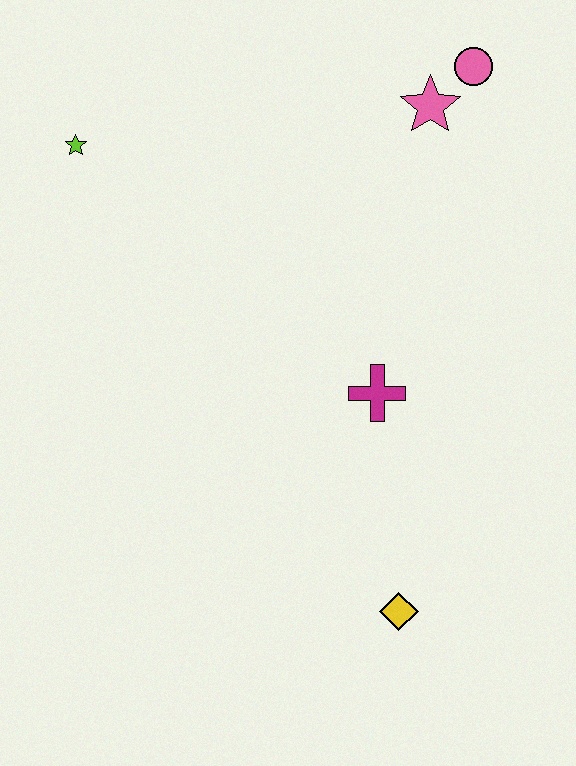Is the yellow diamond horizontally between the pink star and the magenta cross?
Yes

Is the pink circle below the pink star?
No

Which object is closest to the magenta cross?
The yellow diamond is closest to the magenta cross.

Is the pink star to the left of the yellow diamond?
No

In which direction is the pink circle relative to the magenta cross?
The pink circle is above the magenta cross.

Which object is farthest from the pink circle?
The yellow diamond is farthest from the pink circle.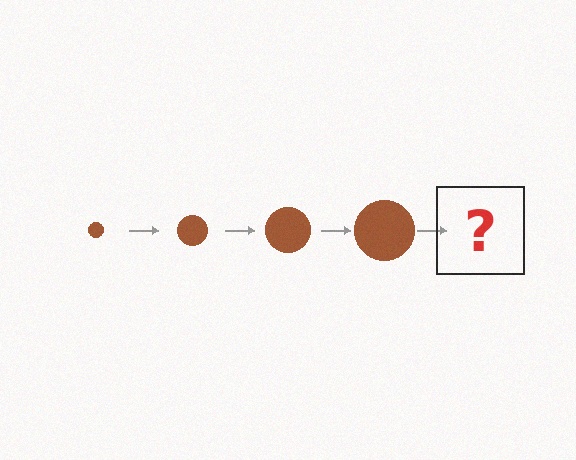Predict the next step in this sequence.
The next step is a brown circle, larger than the previous one.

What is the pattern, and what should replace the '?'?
The pattern is that the circle gets progressively larger each step. The '?' should be a brown circle, larger than the previous one.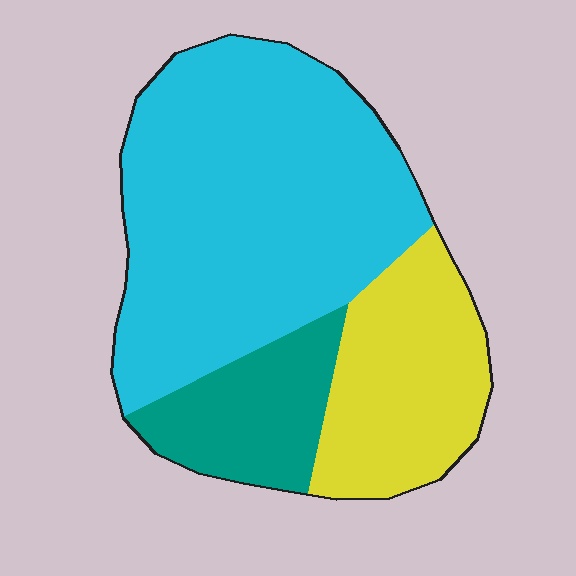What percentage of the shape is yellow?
Yellow takes up about one quarter (1/4) of the shape.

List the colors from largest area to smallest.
From largest to smallest: cyan, yellow, teal.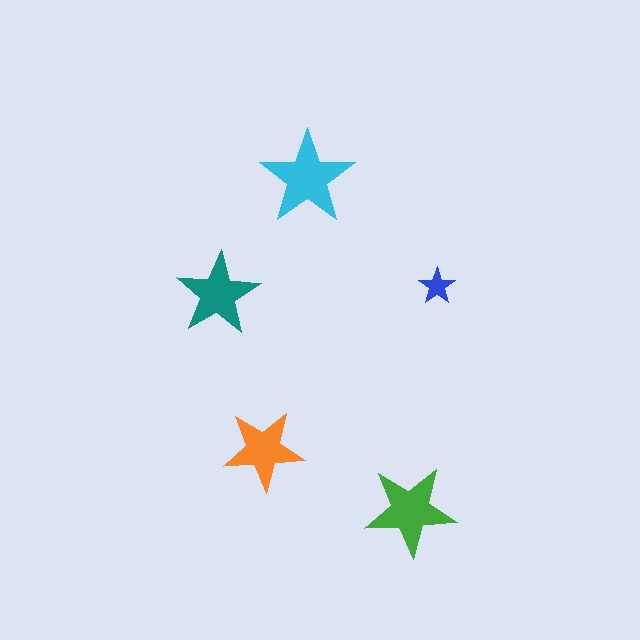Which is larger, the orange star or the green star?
The green one.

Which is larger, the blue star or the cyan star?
The cyan one.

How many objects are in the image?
There are 5 objects in the image.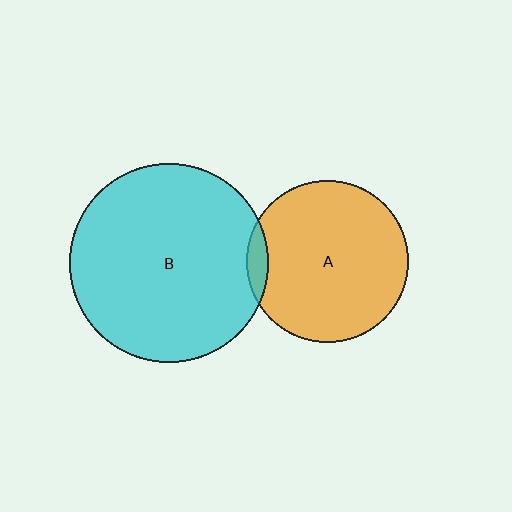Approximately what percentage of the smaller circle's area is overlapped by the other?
Approximately 5%.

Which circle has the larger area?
Circle B (cyan).